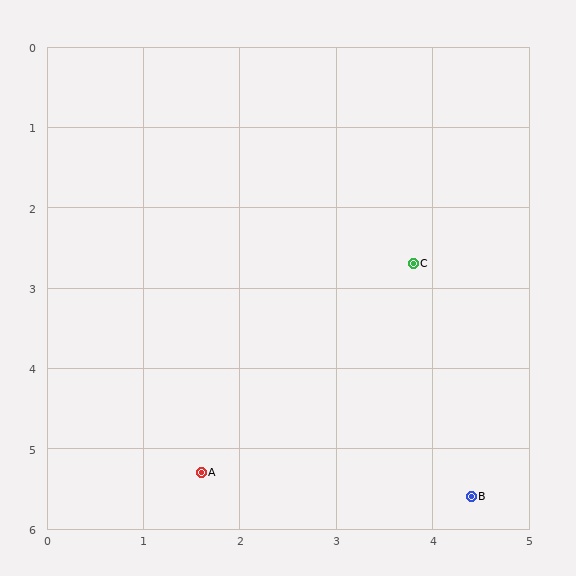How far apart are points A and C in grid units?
Points A and C are about 3.4 grid units apart.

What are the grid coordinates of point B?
Point B is at approximately (4.4, 5.6).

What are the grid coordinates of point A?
Point A is at approximately (1.6, 5.3).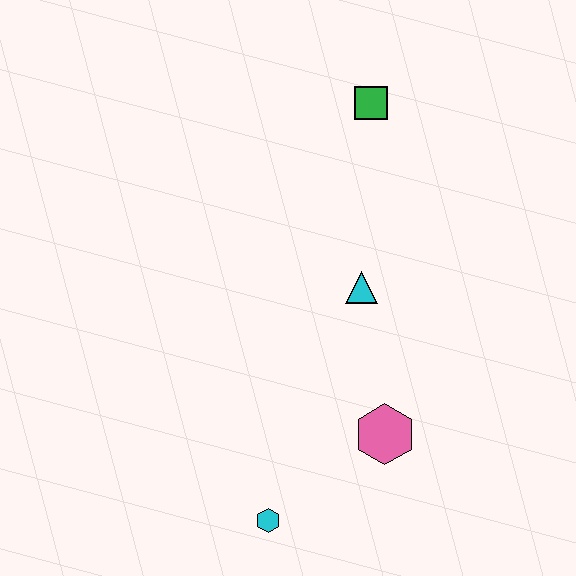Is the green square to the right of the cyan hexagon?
Yes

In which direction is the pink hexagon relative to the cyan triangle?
The pink hexagon is below the cyan triangle.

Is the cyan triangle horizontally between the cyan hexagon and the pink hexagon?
Yes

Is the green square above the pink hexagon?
Yes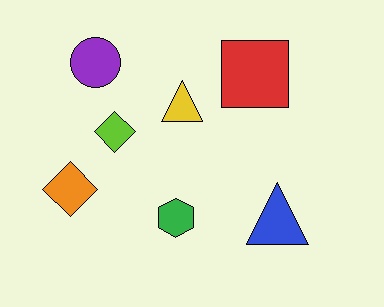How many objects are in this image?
There are 7 objects.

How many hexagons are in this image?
There is 1 hexagon.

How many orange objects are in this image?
There is 1 orange object.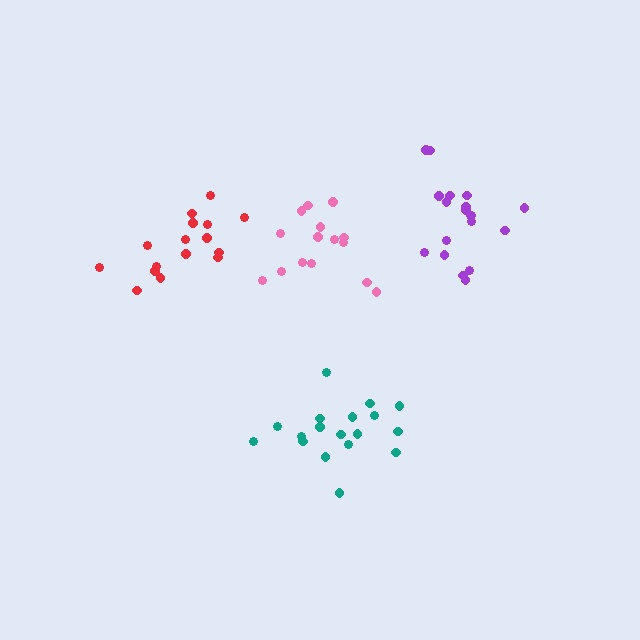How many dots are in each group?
Group 1: 18 dots, Group 2: 16 dots, Group 3: 19 dots, Group 4: 15 dots (68 total).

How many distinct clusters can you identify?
There are 4 distinct clusters.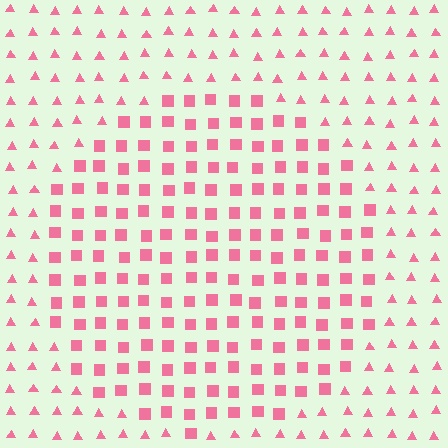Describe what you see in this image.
The image is filled with small pink elements arranged in a uniform grid. A circle-shaped region contains squares, while the surrounding area contains triangles. The boundary is defined purely by the change in element shape.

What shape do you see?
I see a circle.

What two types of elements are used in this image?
The image uses squares inside the circle region and triangles outside it.